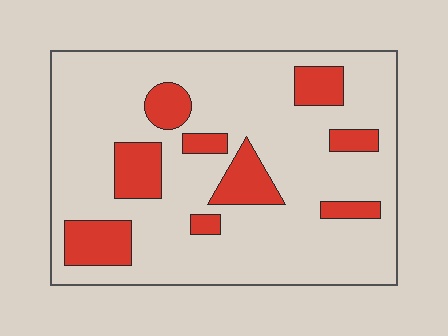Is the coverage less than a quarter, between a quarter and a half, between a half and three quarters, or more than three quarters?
Less than a quarter.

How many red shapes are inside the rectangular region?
9.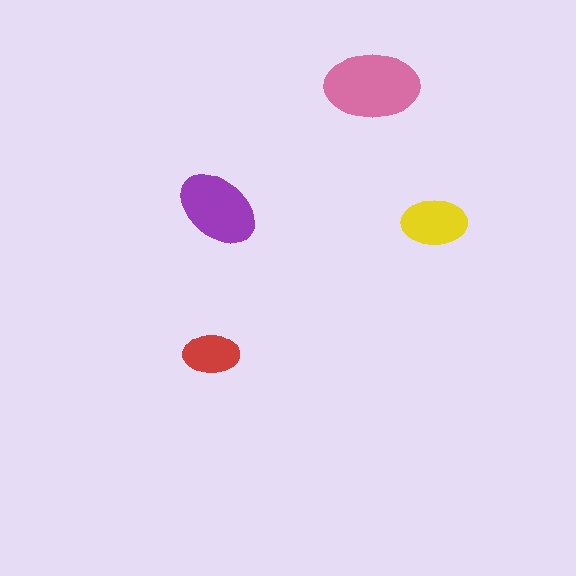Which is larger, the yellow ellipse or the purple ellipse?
The purple one.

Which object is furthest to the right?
The yellow ellipse is rightmost.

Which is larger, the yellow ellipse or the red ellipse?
The yellow one.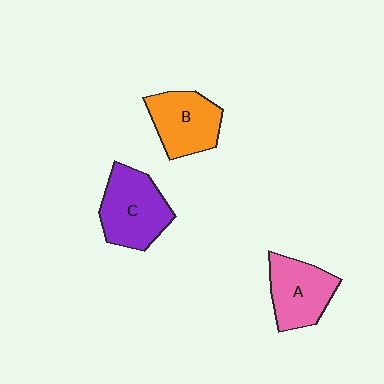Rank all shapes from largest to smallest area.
From largest to smallest: C (purple), B (orange), A (pink).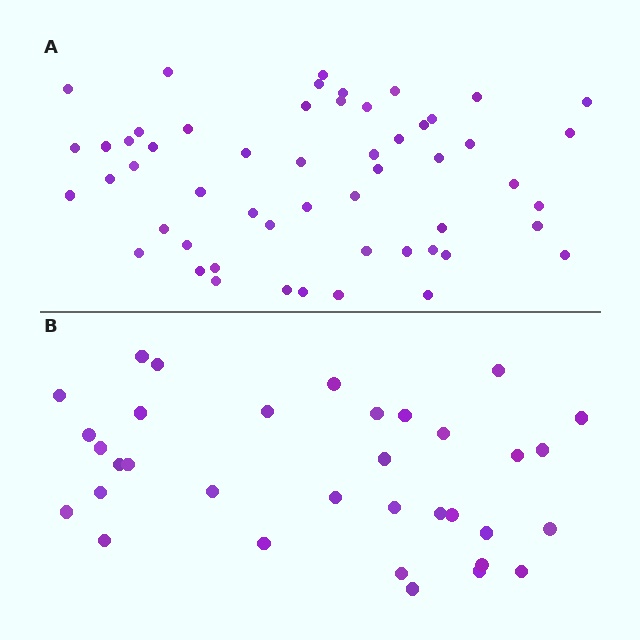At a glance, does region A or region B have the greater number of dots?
Region A (the top region) has more dots.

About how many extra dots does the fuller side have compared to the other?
Region A has approximately 20 more dots than region B.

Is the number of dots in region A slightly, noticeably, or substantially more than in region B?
Region A has substantially more. The ratio is roughly 1.6 to 1.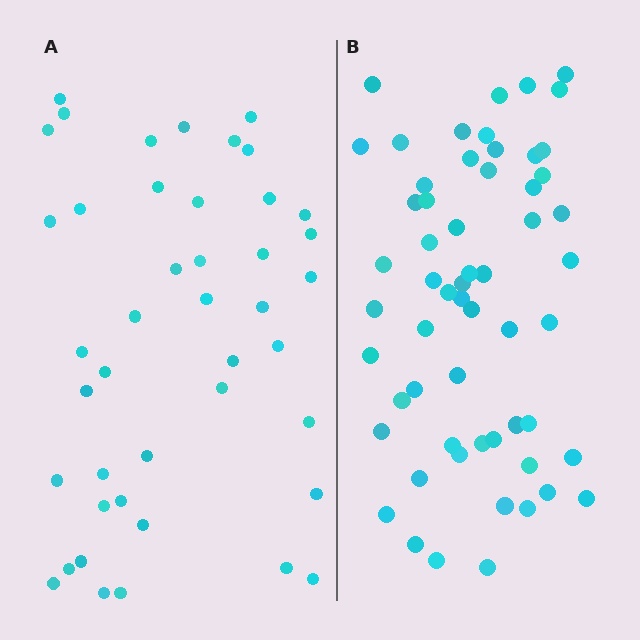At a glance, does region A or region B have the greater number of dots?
Region B (the right region) has more dots.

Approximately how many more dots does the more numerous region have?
Region B has approximately 15 more dots than region A.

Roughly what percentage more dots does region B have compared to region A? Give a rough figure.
About 35% more.